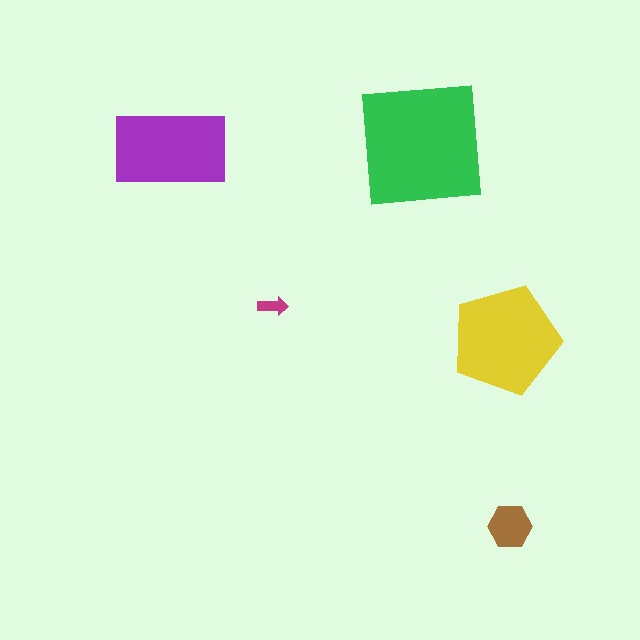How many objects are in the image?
There are 5 objects in the image.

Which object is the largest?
The green square.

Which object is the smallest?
The magenta arrow.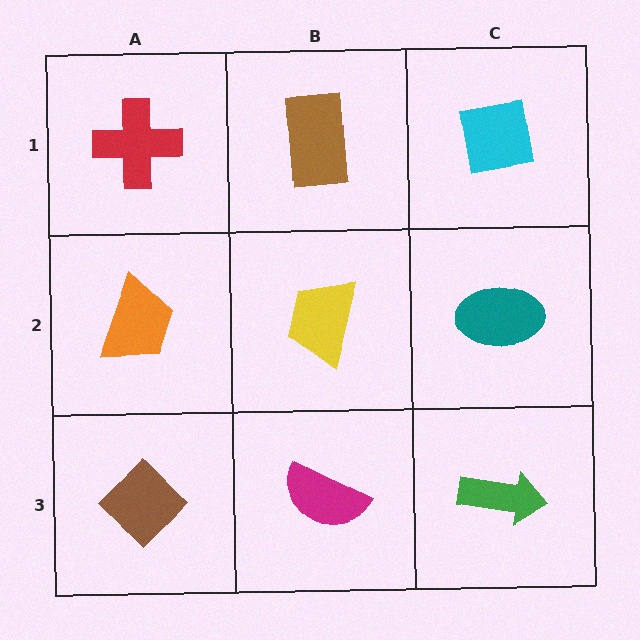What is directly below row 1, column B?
A yellow trapezoid.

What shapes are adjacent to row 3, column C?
A teal ellipse (row 2, column C), a magenta semicircle (row 3, column B).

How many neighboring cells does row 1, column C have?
2.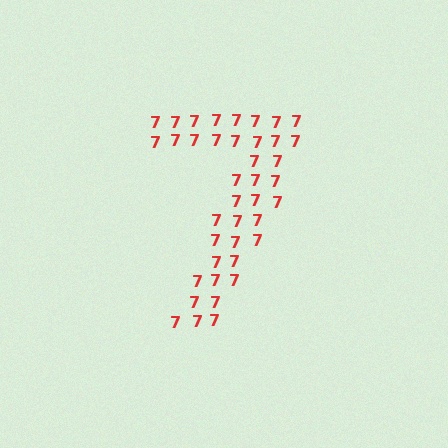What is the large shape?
The large shape is the digit 7.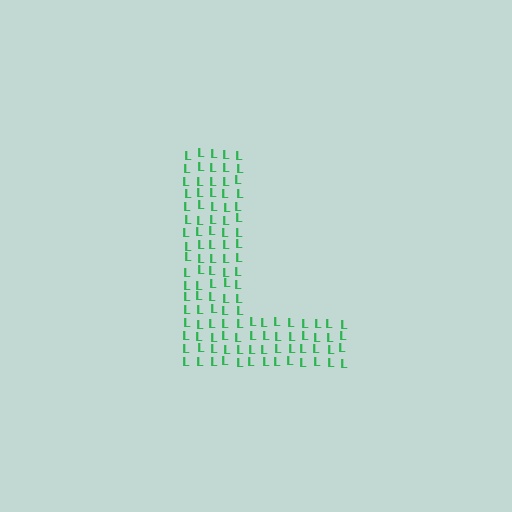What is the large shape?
The large shape is the letter L.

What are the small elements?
The small elements are letter L's.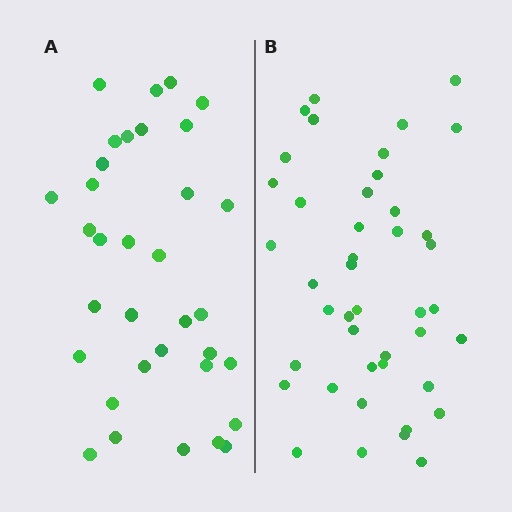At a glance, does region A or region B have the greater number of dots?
Region B (the right region) has more dots.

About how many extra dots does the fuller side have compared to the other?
Region B has roughly 8 or so more dots than region A.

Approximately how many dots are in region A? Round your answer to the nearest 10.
About 30 dots. (The exact count is 34, which rounds to 30.)